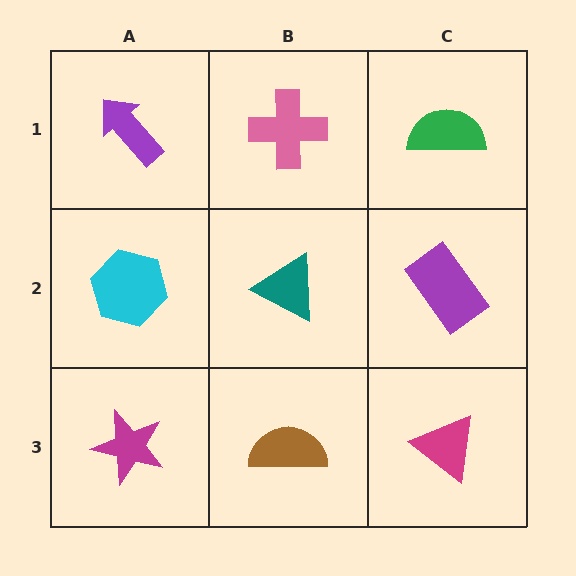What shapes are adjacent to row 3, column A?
A cyan hexagon (row 2, column A), a brown semicircle (row 3, column B).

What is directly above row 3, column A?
A cyan hexagon.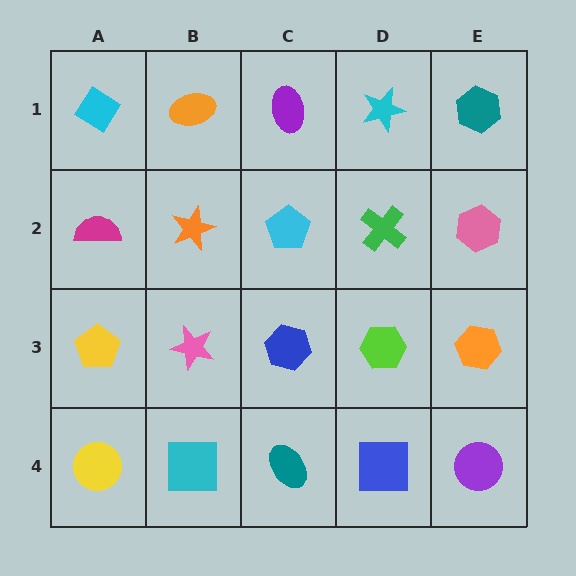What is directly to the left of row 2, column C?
An orange star.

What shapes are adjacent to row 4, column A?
A yellow pentagon (row 3, column A), a cyan square (row 4, column B).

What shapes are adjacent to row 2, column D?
A cyan star (row 1, column D), a lime hexagon (row 3, column D), a cyan pentagon (row 2, column C), a pink hexagon (row 2, column E).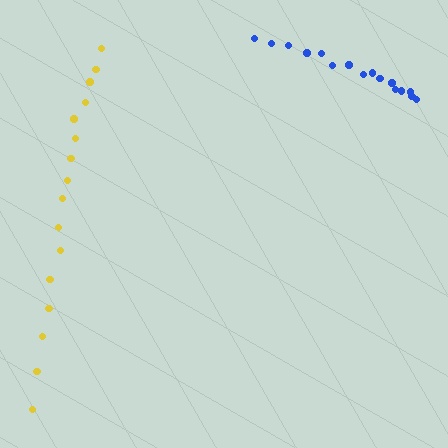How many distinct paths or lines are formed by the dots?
There are 2 distinct paths.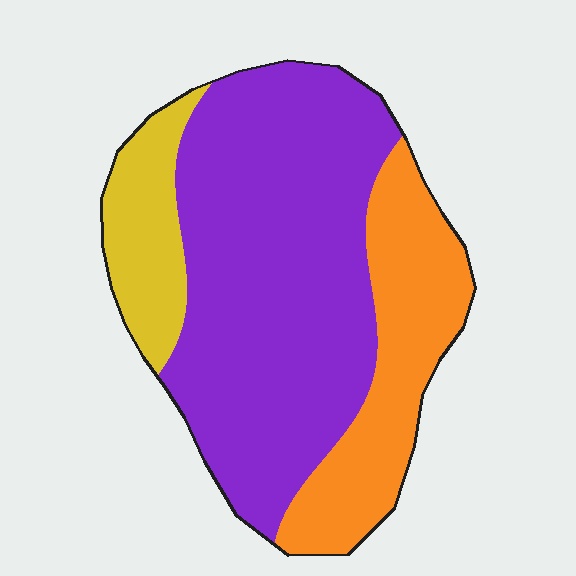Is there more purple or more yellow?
Purple.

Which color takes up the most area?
Purple, at roughly 60%.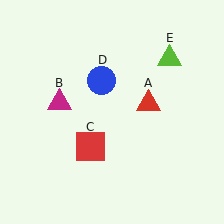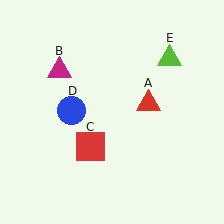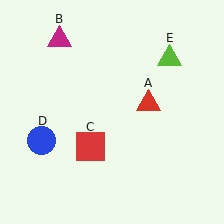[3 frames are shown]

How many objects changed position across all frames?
2 objects changed position: magenta triangle (object B), blue circle (object D).